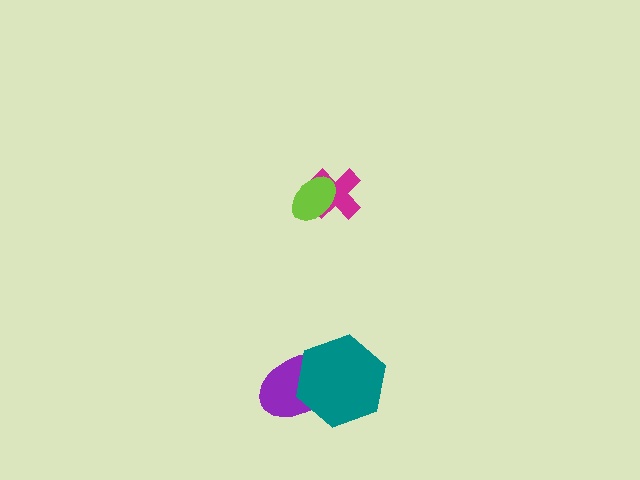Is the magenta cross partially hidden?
Yes, it is partially covered by another shape.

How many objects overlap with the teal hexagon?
1 object overlaps with the teal hexagon.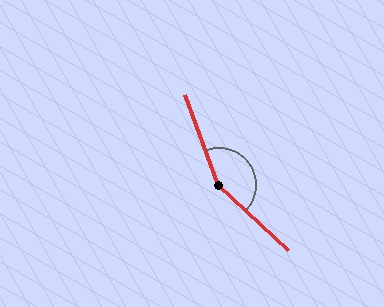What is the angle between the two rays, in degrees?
Approximately 154 degrees.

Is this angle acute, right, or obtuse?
It is obtuse.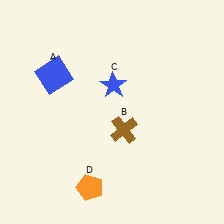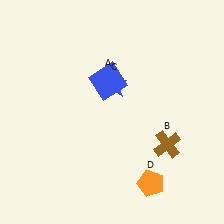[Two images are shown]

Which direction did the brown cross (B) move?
The brown cross (B) moved right.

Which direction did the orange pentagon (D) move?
The orange pentagon (D) moved right.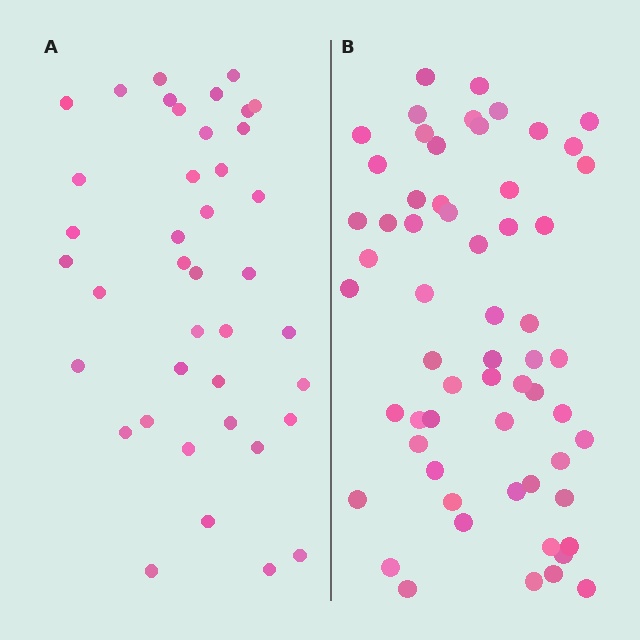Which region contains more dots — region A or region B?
Region B (the right region) has more dots.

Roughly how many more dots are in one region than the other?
Region B has approximately 20 more dots than region A.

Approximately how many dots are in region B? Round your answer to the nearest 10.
About 60 dots.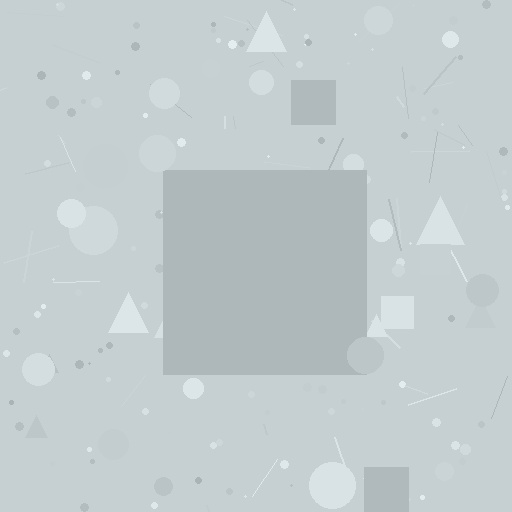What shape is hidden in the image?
A square is hidden in the image.